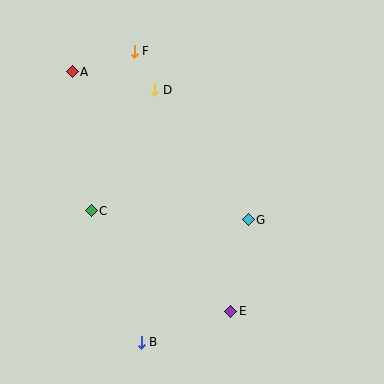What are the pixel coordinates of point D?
Point D is at (155, 90).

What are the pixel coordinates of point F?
Point F is at (134, 51).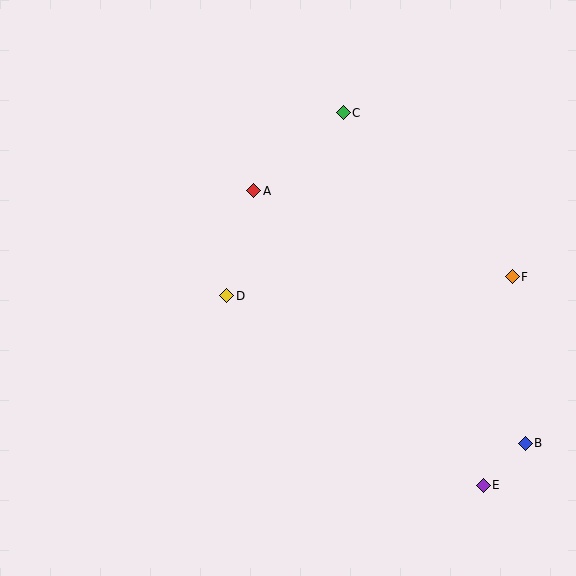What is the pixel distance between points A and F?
The distance between A and F is 272 pixels.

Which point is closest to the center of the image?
Point D at (227, 296) is closest to the center.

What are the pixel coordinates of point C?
Point C is at (343, 113).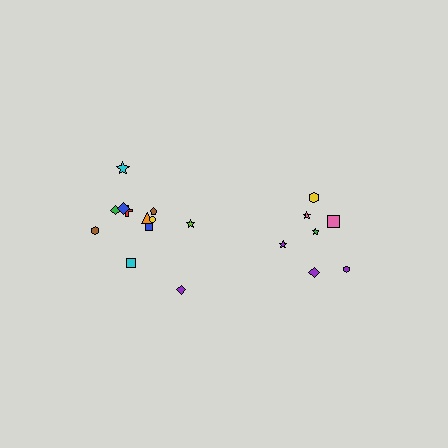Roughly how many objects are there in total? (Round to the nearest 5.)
Roughly 20 objects in total.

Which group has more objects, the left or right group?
The left group.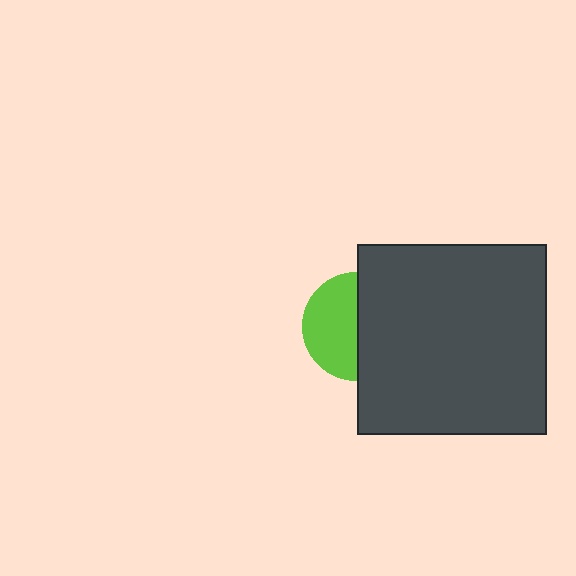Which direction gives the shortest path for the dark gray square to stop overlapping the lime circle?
Moving right gives the shortest separation.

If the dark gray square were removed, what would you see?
You would see the complete lime circle.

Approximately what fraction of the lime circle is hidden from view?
Roughly 49% of the lime circle is hidden behind the dark gray square.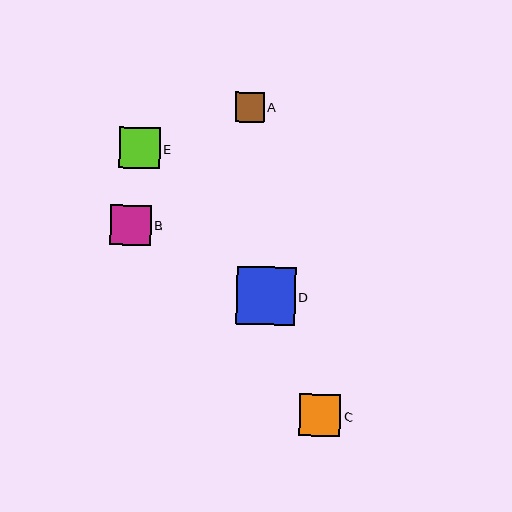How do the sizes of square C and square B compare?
Square C and square B are approximately the same size.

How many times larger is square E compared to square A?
Square E is approximately 1.4 times the size of square A.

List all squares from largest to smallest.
From largest to smallest: D, C, E, B, A.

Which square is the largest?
Square D is the largest with a size of approximately 58 pixels.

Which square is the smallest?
Square A is the smallest with a size of approximately 29 pixels.